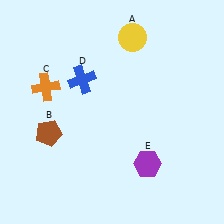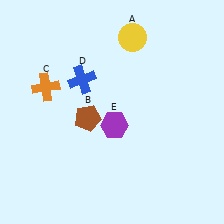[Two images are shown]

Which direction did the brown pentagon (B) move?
The brown pentagon (B) moved right.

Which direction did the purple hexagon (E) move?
The purple hexagon (E) moved up.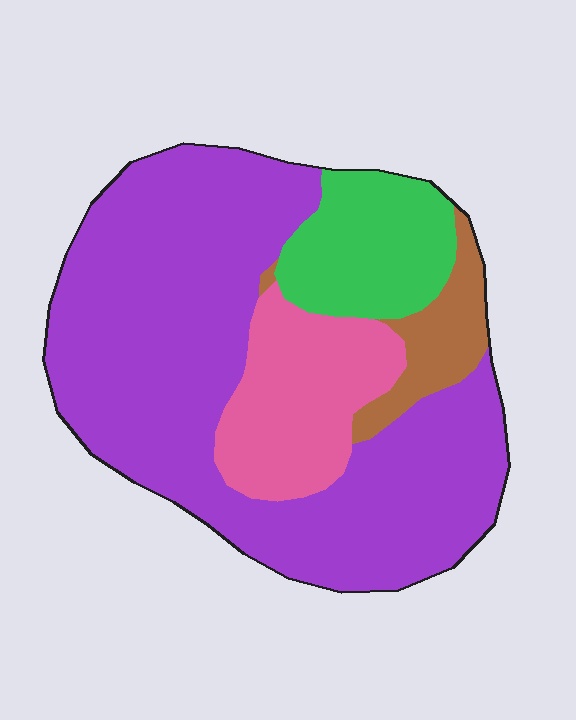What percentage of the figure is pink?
Pink covers about 15% of the figure.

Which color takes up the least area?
Brown, at roughly 5%.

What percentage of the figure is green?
Green takes up about one eighth (1/8) of the figure.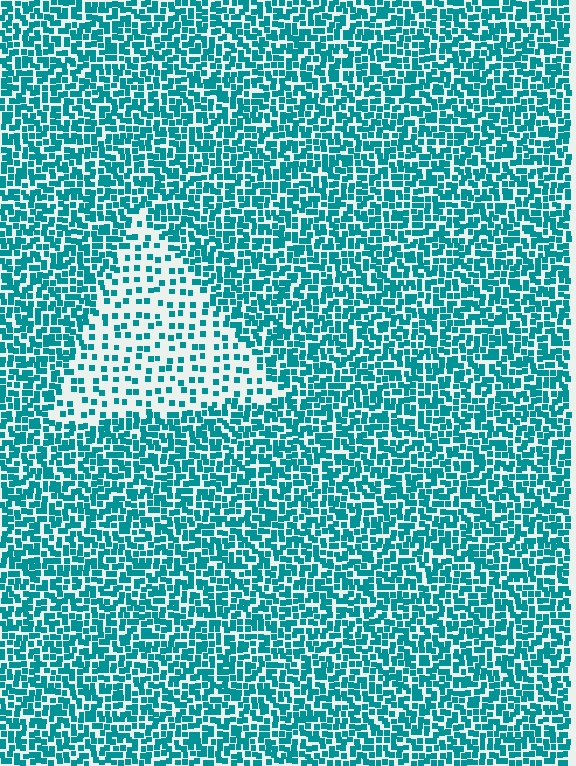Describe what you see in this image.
The image contains small teal elements arranged at two different densities. A triangle-shaped region is visible where the elements are less densely packed than the surrounding area.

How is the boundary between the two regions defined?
The boundary is defined by a change in element density (approximately 2.5x ratio). All elements are the same color, size, and shape.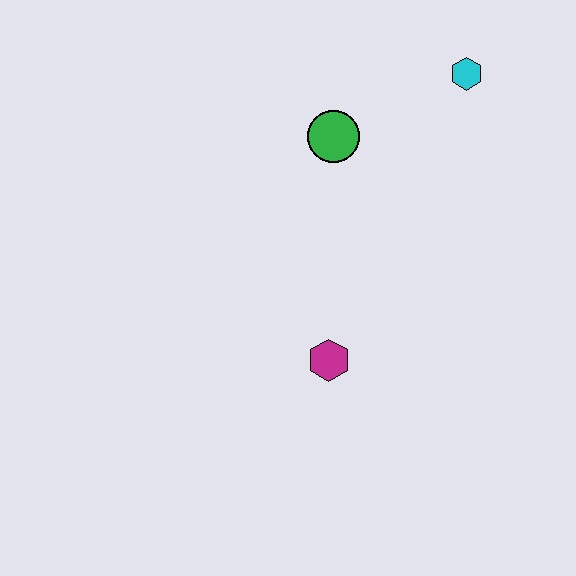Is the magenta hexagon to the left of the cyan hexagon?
Yes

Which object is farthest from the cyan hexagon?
The magenta hexagon is farthest from the cyan hexagon.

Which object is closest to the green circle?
The cyan hexagon is closest to the green circle.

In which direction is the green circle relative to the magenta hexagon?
The green circle is above the magenta hexagon.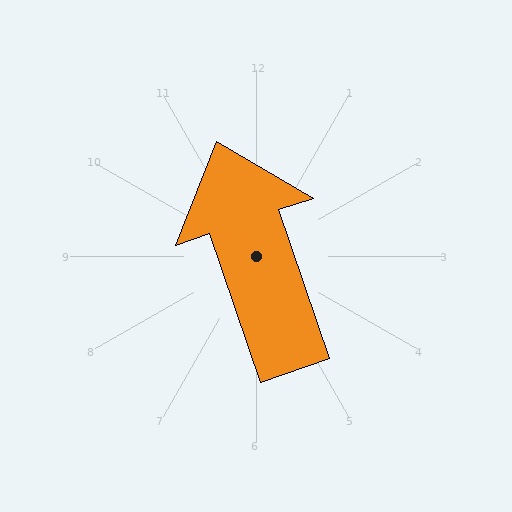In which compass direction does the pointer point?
North.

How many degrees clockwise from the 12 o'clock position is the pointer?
Approximately 341 degrees.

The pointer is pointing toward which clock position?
Roughly 11 o'clock.